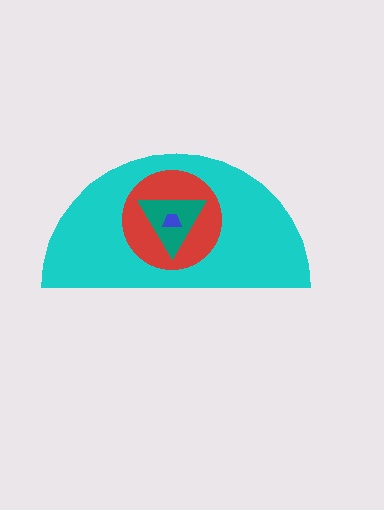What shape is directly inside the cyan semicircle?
The red circle.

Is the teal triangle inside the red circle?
Yes.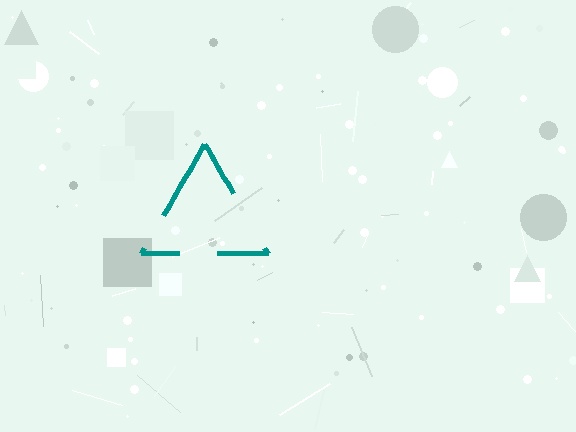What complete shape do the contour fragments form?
The contour fragments form a triangle.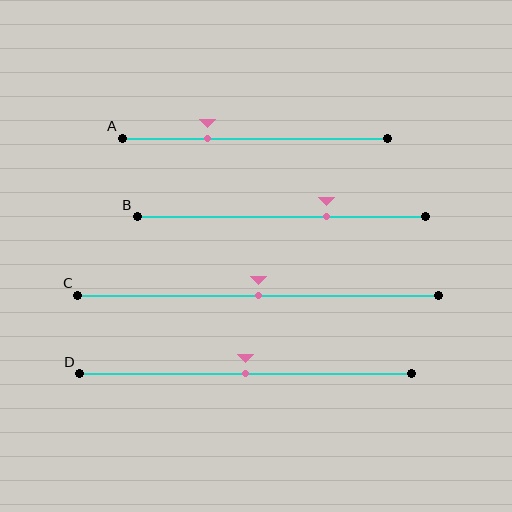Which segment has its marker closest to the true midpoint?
Segment C has its marker closest to the true midpoint.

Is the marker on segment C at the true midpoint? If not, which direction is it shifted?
Yes, the marker on segment C is at the true midpoint.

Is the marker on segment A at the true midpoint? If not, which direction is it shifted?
No, the marker on segment A is shifted to the left by about 18% of the segment length.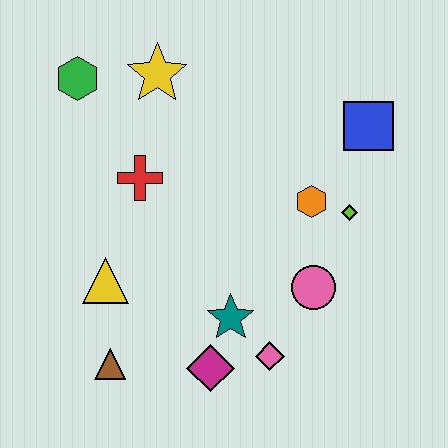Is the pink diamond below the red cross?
Yes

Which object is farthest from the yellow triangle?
The blue square is farthest from the yellow triangle.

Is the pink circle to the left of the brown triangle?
No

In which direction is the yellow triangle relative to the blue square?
The yellow triangle is to the left of the blue square.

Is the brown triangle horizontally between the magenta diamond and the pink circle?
No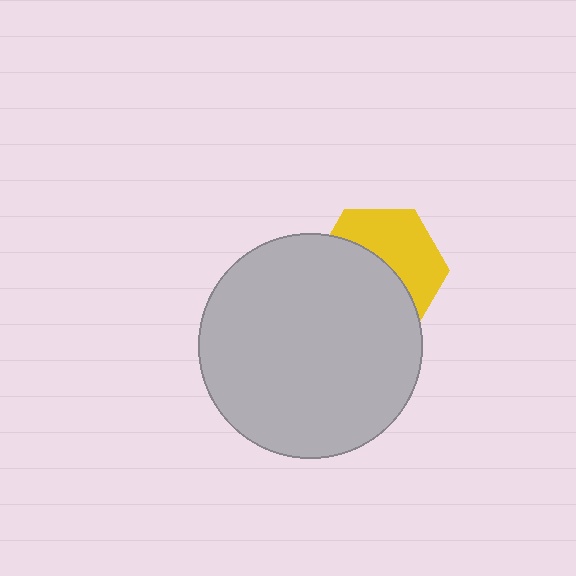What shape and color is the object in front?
The object in front is a light gray circle.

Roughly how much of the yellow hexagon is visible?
About half of it is visible (roughly 46%).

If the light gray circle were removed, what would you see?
You would see the complete yellow hexagon.